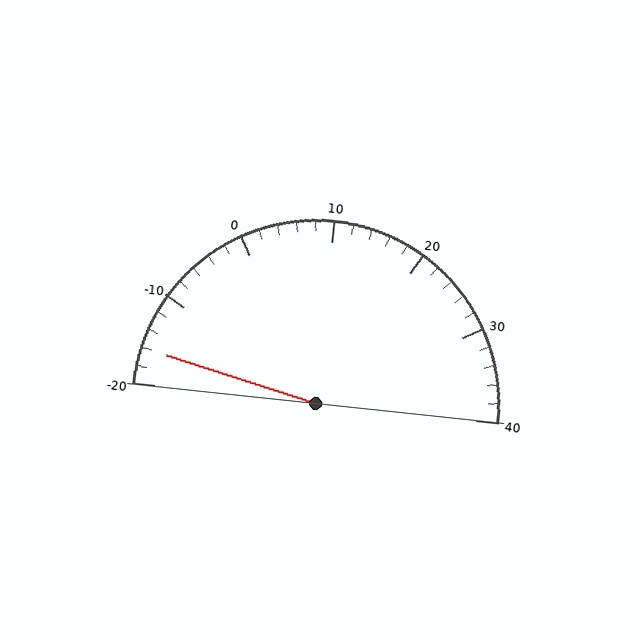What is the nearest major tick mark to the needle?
The nearest major tick mark is -20.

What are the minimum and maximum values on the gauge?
The gauge ranges from -20 to 40.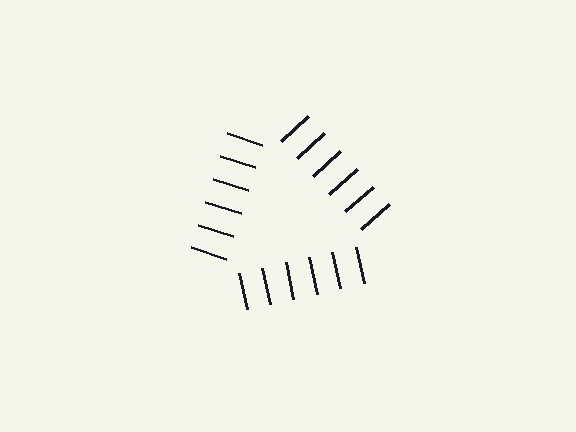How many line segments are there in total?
18 — 6 along each of the 3 edges.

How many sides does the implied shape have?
3 sides — the line-ends trace a triangle.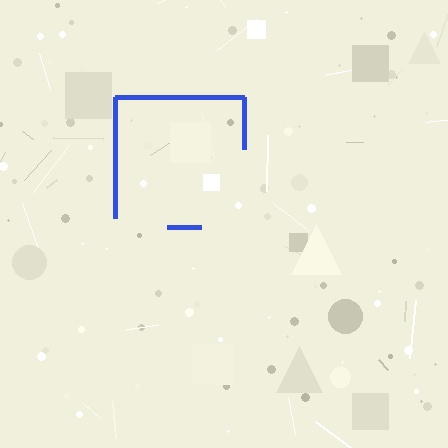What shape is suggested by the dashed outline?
The dashed outline suggests a square.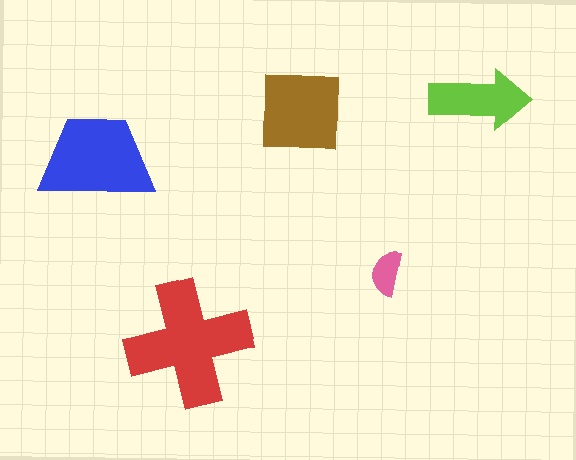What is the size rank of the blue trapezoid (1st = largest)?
2nd.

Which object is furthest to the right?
The lime arrow is rightmost.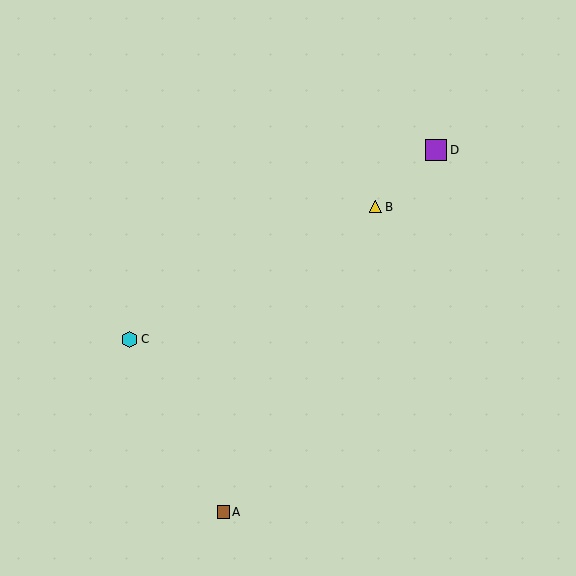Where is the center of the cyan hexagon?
The center of the cyan hexagon is at (129, 339).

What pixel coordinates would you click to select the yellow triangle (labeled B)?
Click at (375, 207) to select the yellow triangle B.